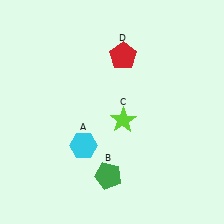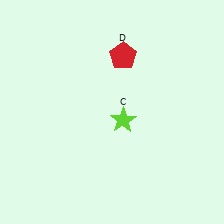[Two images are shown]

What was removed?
The cyan hexagon (A), the green pentagon (B) were removed in Image 2.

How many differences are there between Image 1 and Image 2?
There are 2 differences between the two images.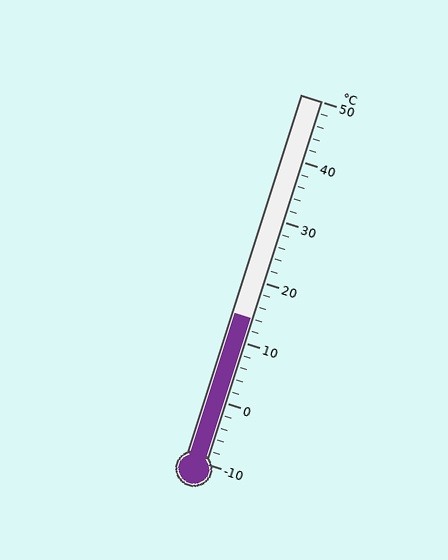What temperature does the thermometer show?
The thermometer shows approximately 14°C.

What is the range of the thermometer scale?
The thermometer scale ranges from -10°C to 50°C.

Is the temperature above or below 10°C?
The temperature is above 10°C.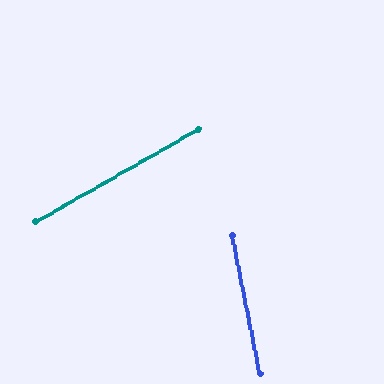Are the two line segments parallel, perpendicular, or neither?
Neither parallel nor perpendicular — they differ by about 71°.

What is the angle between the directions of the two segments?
Approximately 71 degrees.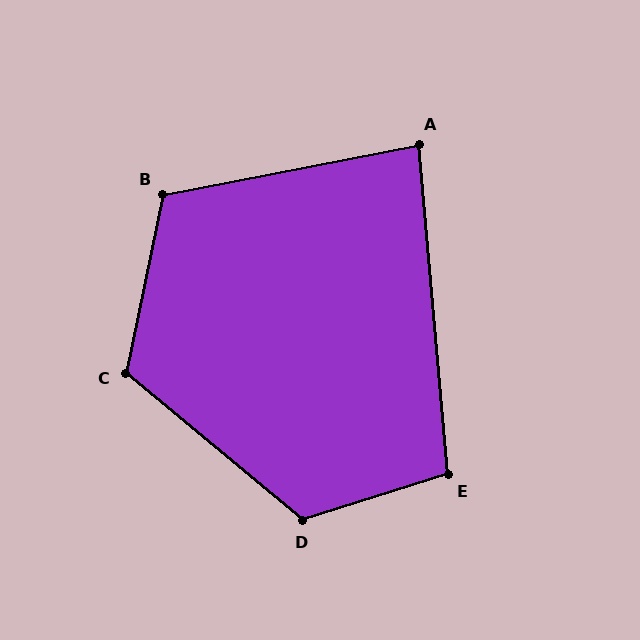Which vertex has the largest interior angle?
D, at approximately 123 degrees.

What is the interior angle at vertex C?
Approximately 118 degrees (obtuse).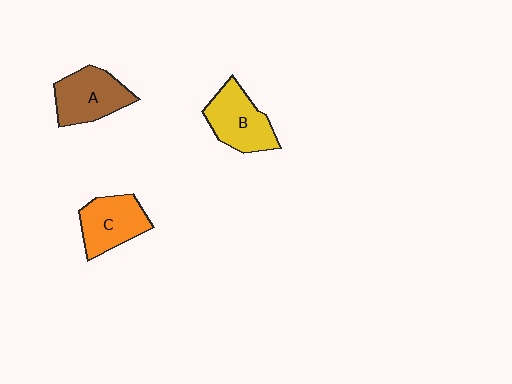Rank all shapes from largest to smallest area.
From largest to smallest: A (brown), B (yellow), C (orange).